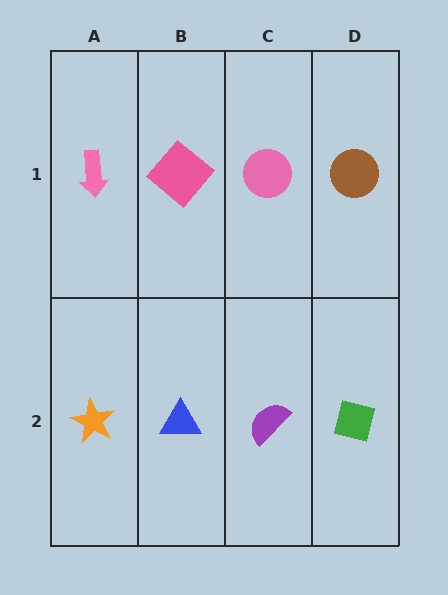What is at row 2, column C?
A purple semicircle.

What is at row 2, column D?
A green square.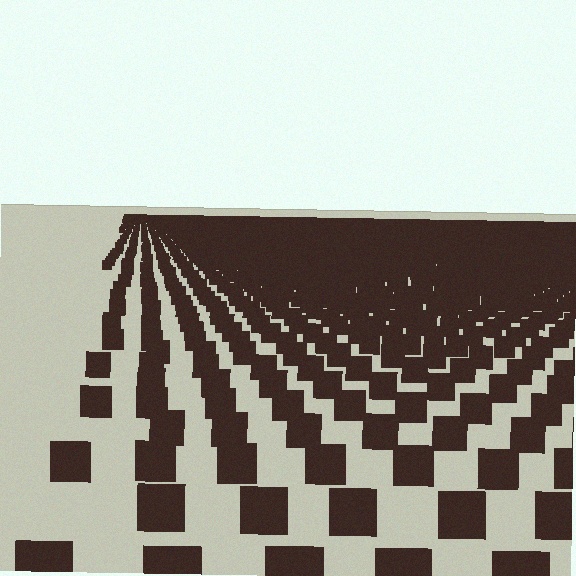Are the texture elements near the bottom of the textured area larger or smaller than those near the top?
Larger. Near the bottom, elements are closer to the viewer and appear at a bigger on-screen size.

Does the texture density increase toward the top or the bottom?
Density increases toward the top.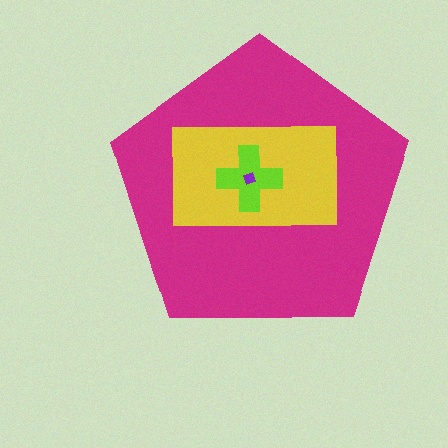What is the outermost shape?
The magenta pentagon.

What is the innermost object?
The purple diamond.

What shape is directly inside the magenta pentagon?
The yellow rectangle.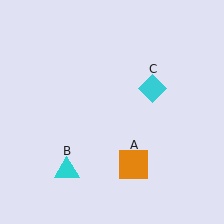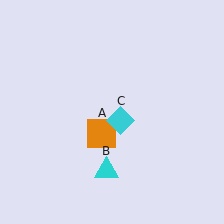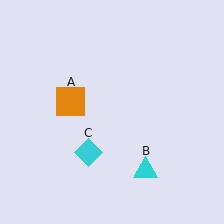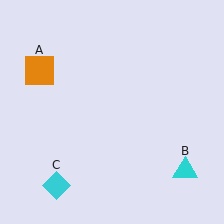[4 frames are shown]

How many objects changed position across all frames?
3 objects changed position: orange square (object A), cyan triangle (object B), cyan diamond (object C).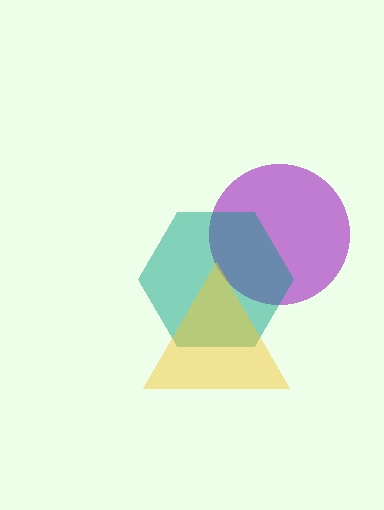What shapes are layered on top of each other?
The layered shapes are: a purple circle, a teal hexagon, a yellow triangle.